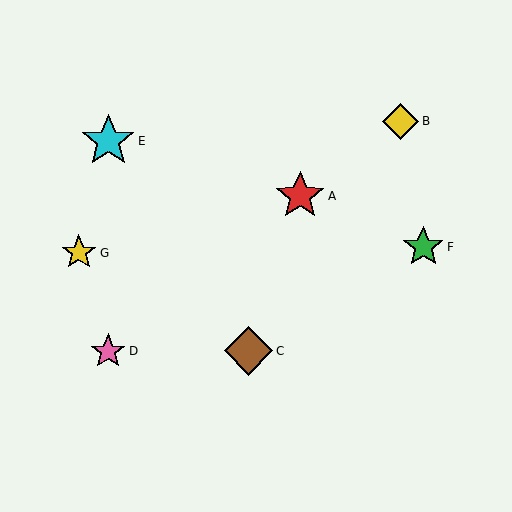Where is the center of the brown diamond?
The center of the brown diamond is at (248, 351).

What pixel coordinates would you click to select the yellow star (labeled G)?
Click at (79, 253) to select the yellow star G.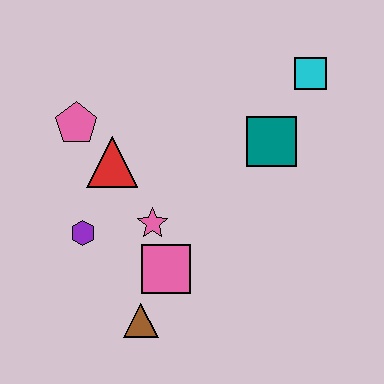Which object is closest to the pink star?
The pink square is closest to the pink star.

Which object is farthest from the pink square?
The cyan square is farthest from the pink square.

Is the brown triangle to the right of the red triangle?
Yes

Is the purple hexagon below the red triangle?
Yes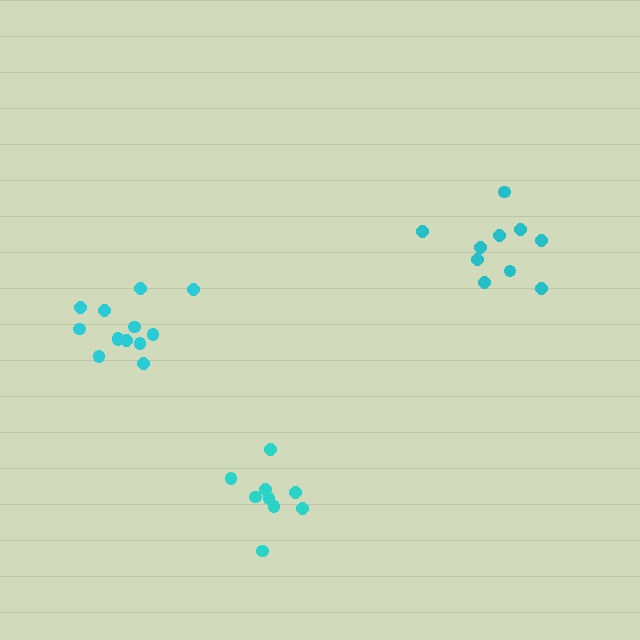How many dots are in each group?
Group 1: 9 dots, Group 2: 10 dots, Group 3: 13 dots (32 total).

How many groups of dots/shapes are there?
There are 3 groups.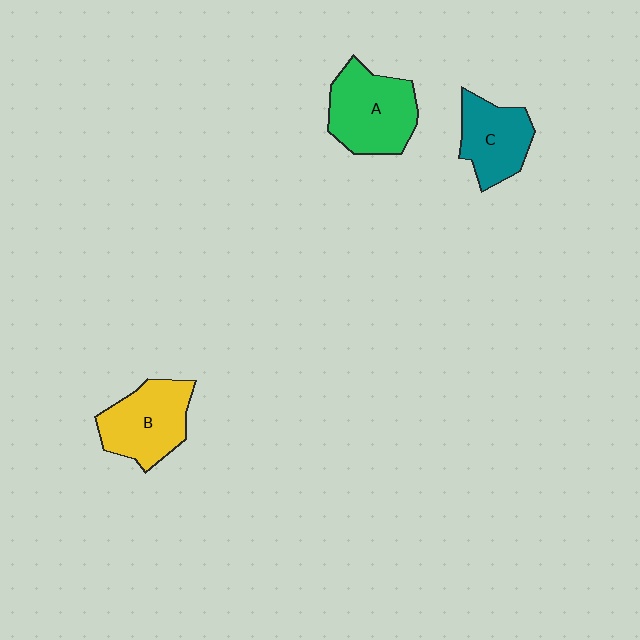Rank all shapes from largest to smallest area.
From largest to smallest: A (green), B (yellow), C (teal).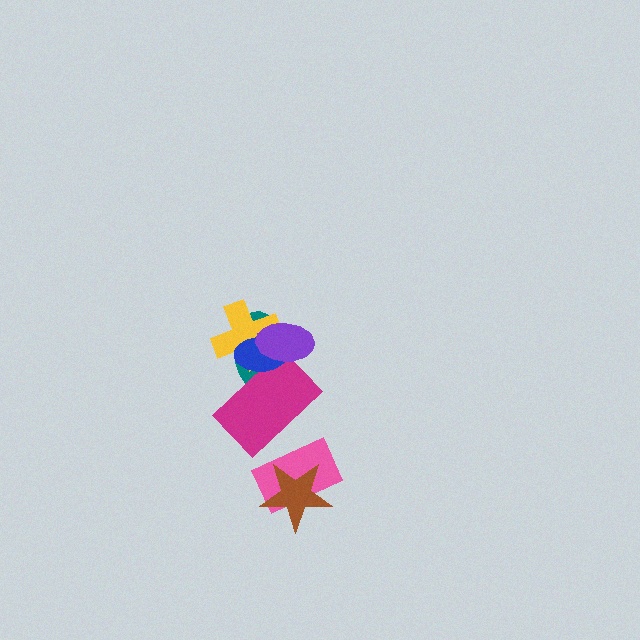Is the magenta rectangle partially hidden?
Yes, it is partially covered by another shape.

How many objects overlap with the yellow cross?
4 objects overlap with the yellow cross.